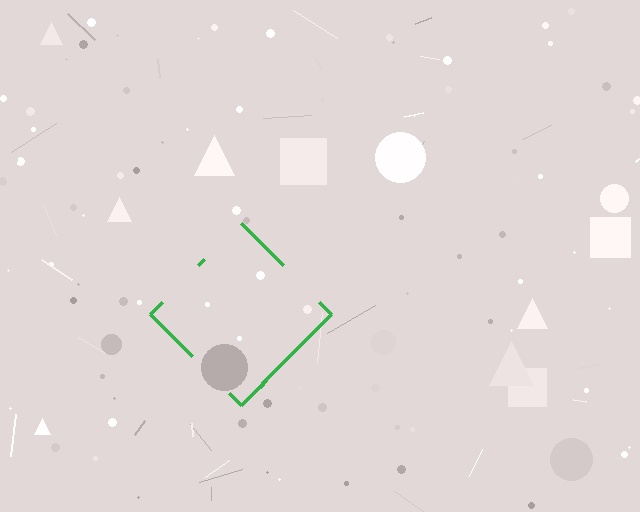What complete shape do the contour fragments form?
The contour fragments form a diamond.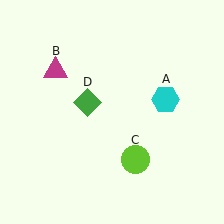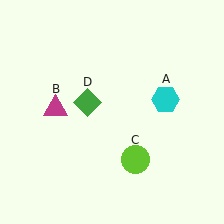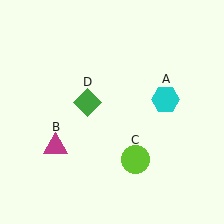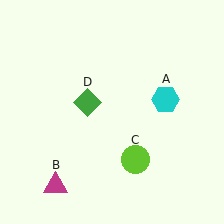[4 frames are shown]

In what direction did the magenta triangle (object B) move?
The magenta triangle (object B) moved down.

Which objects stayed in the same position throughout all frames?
Cyan hexagon (object A) and lime circle (object C) and green diamond (object D) remained stationary.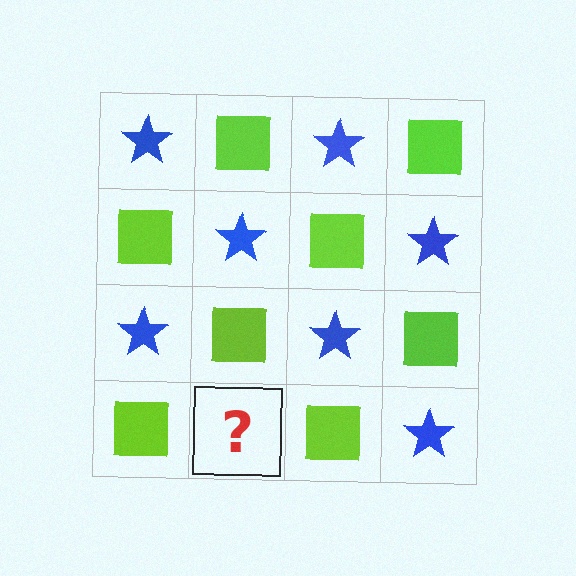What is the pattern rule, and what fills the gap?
The rule is that it alternates blue star and lime square in a checkerboard pattern. The gap should be filled with a blue star.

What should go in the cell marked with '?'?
The missing cell should contain a blue star.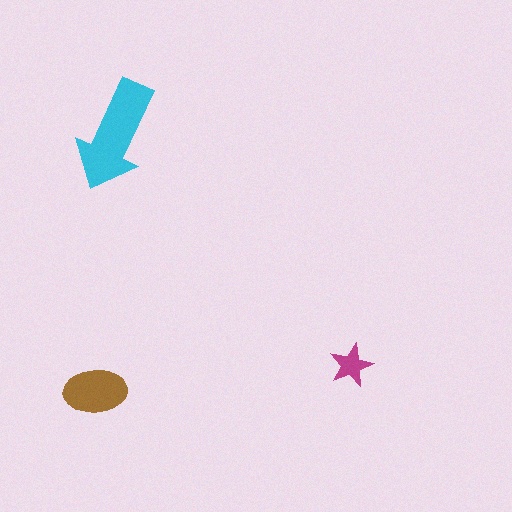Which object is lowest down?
The brown ellipse is bottommost.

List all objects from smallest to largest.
The magenta star, the brown ellipse, the cyan arrow.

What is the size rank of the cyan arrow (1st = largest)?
1st.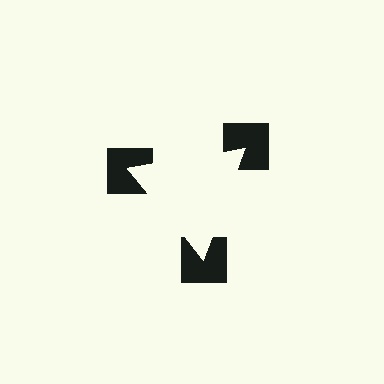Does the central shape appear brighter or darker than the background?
It typically appears slightly brighter than the background, even though no actual brightness change is drawn.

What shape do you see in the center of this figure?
An illusory triangle — its edges are inferred from the aligned wedge cuts in the notched squares, not physically drawn.